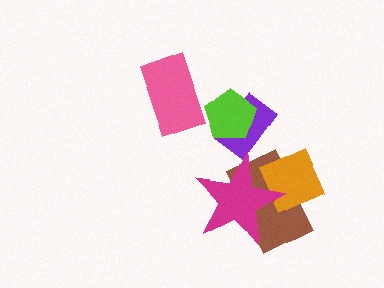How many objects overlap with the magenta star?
2 objects overlap with the magenta star.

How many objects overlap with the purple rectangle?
1 object overlaps with the purple rectangle.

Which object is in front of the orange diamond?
The magenta star is in front of the orange diamond.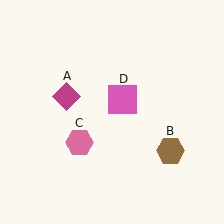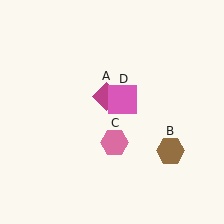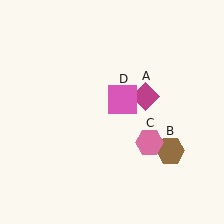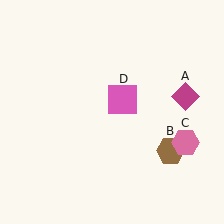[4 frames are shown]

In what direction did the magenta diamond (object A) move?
The magenta diamond (object A) moved right.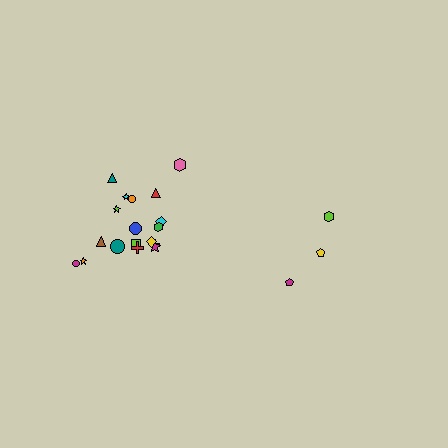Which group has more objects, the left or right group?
The left group.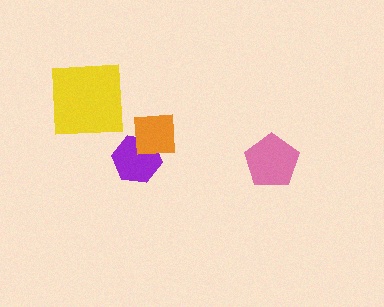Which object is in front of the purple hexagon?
The orange square is in front of the purple hexagon.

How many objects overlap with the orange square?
1 object overlaps with the orange square.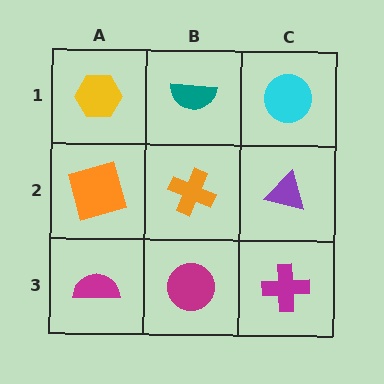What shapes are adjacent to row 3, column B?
An orange cross (row 2, column B), a magenta semicircle (row 3, column A), a magenta cross (row 3, column C).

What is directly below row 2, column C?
A magenta cross.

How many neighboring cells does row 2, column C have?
3.